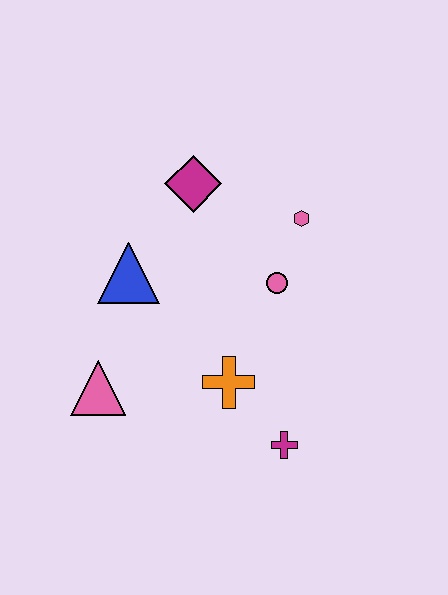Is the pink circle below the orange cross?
No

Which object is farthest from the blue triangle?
The magenta cross is farthest from the blue triangle.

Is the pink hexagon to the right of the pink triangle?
Yes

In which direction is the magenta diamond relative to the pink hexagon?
The magenta diamond is to the left of the pink hexagon.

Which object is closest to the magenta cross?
The orange cross is closest to the magenta cross.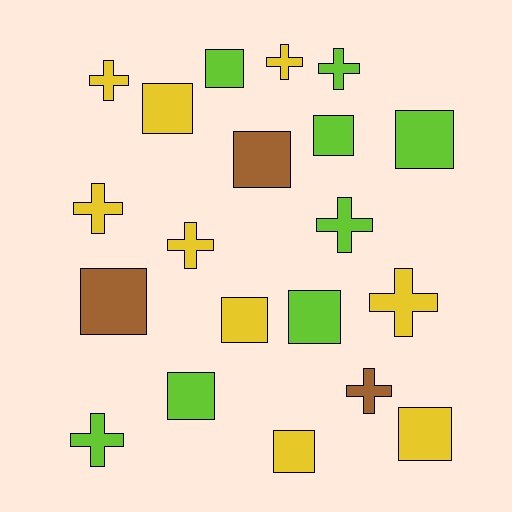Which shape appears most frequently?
Square, with 11 objects.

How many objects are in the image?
There are 20 objects.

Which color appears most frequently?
Yellow, with 9 objects.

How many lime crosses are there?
There are 3 lime crosses.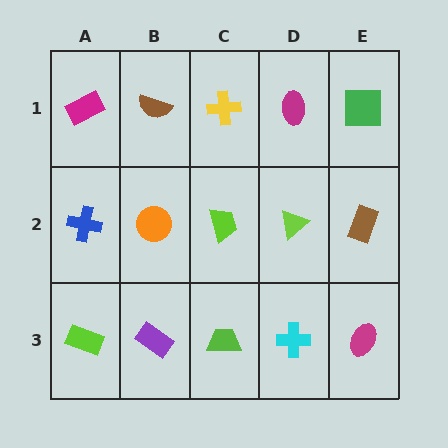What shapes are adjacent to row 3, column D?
A lime triangle (row 2, column D), a lime trapezoid (row 3, column C), a magenta ellipse (row 3, column E).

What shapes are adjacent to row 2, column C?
A yellow cross (row 1, column C), a lime trapezoid (row 3, column C), an orange circle (row 2, column B), a lime triangle (row 2, column D).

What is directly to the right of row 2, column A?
An orange circle.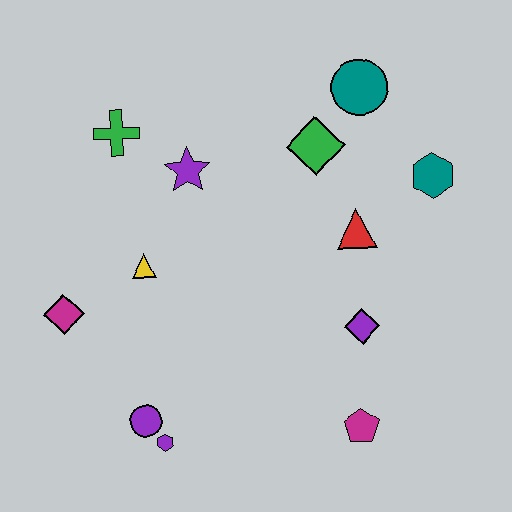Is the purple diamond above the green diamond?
No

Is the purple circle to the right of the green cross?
Yes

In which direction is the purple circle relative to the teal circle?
The purple circle is below the teal circle.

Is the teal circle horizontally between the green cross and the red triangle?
No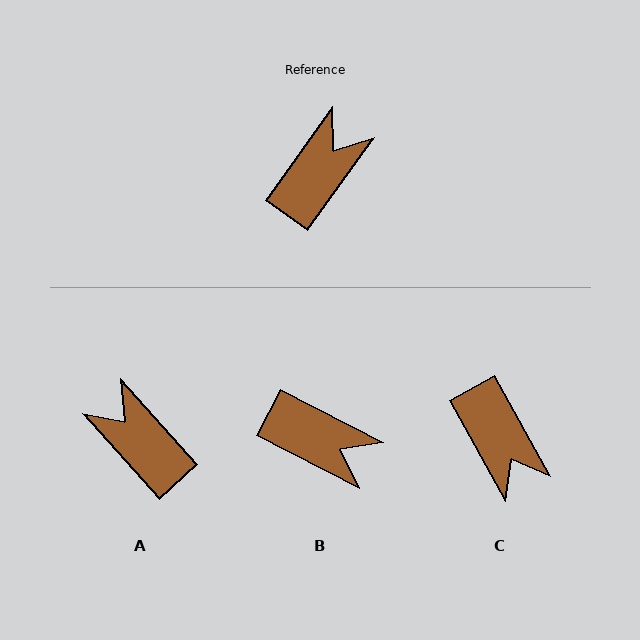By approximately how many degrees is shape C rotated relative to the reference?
Approximately 115 degrees clockwise.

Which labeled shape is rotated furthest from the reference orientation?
C, about 115 degrees away.